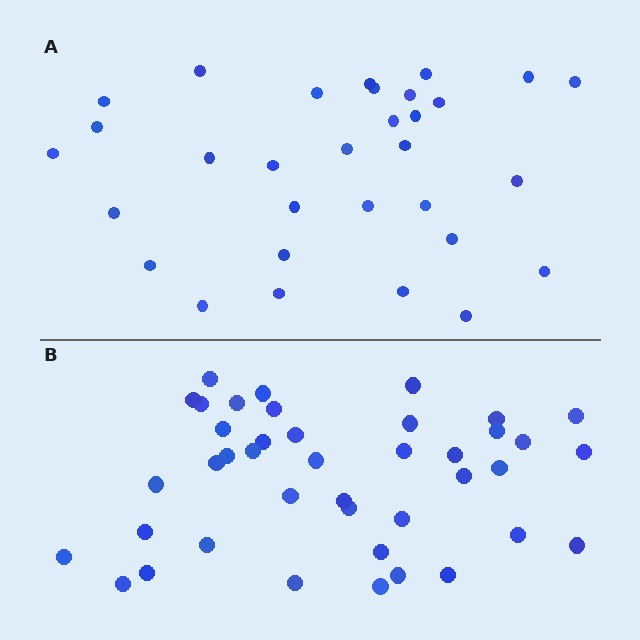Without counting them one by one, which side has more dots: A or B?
Region B (the bottom region) has more dots.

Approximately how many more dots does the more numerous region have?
Region B has roughly 10 or so more dots than region A.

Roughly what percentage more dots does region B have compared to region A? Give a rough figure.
About 30% more.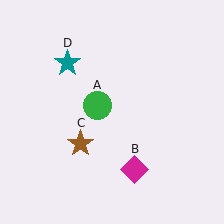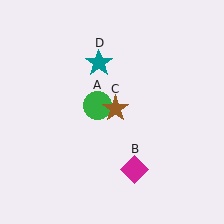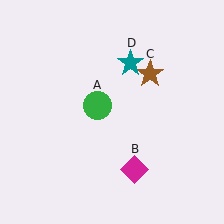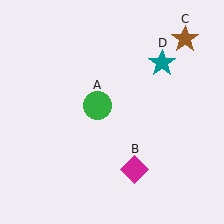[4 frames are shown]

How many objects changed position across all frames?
2 objects changed position: brown star (object C), teal star (object D).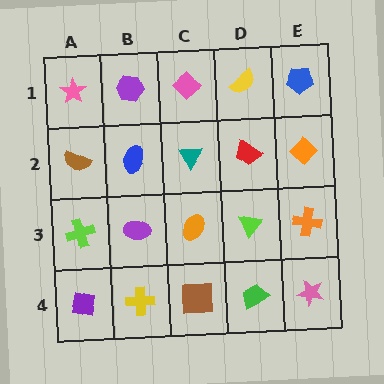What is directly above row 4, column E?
An orange cross.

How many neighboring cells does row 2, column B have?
4.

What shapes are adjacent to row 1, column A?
A brown semicircle (row 2, column A), a purple hexagon (row 1, column B).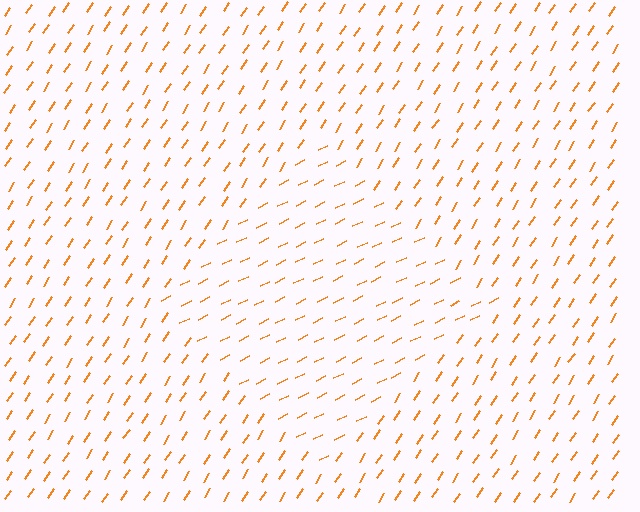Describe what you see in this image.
The image is filled with small orange line segments. A diamond region in the image has lines oriented differently from the surrounding lines, creating a visible texture boundary.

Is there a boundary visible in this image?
Yes, there is a texture boundary formed by a change in line orientation.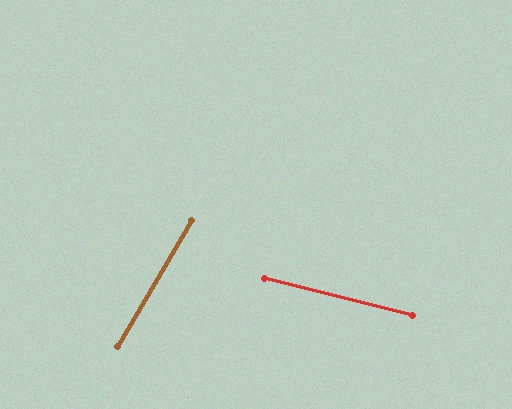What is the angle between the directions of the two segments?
Approximately 73 degrees.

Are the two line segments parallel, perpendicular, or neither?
Neither parallel nor perpendicular — they differ by about 73°.